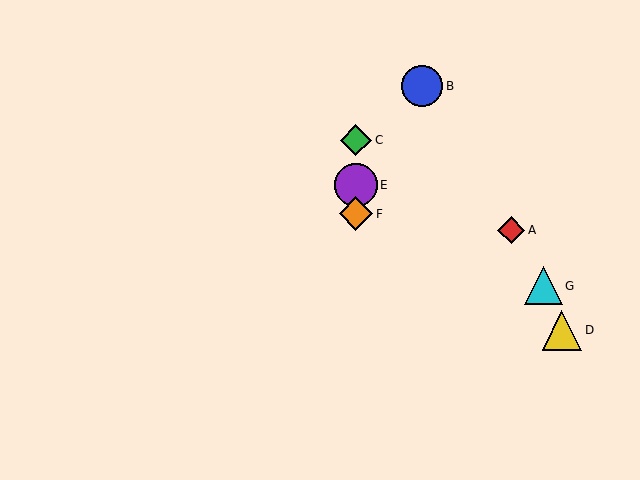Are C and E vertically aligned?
Yes, both are at x≈356.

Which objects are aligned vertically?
Objects C, E, F are aligned vertically.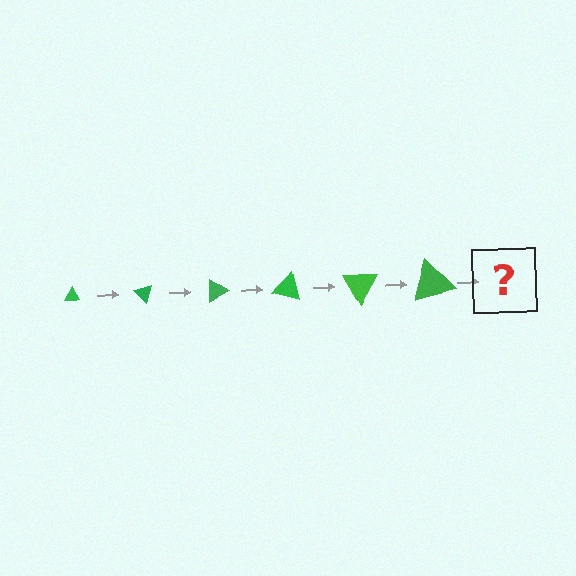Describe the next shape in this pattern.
It should be a triangle, larger than the previous one and rotated 270 degrees from the start.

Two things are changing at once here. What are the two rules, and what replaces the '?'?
The two rules are that the triangle grows larger each step and it rotates 45 degrees each step. The '?' should be a triangle, larger than the previous one and rotated 270 degrees from the start.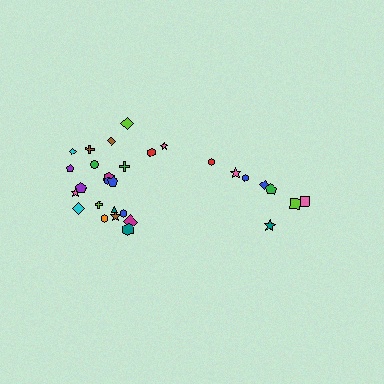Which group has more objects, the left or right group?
The left group.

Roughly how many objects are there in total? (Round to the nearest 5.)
Roughly 30 objects in total.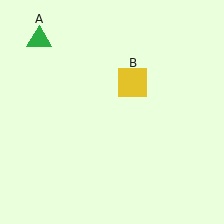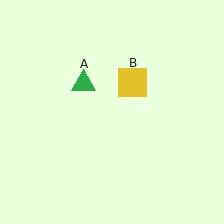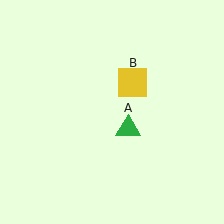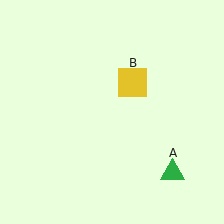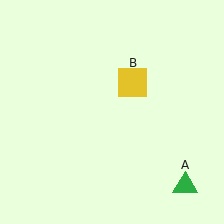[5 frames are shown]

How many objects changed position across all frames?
1 object changed position: green triangle (object A).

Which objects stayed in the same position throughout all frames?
Yellow square (object B) remained stationary.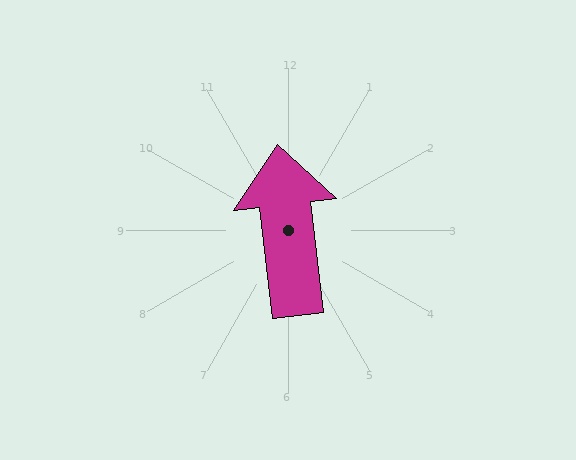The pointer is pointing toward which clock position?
Roughly 12 o'clock.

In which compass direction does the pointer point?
North.